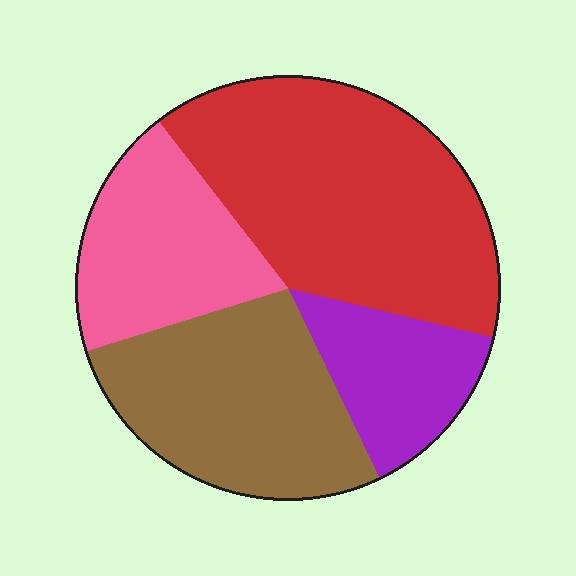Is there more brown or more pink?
Brown.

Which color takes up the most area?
Red, at roughly 40%.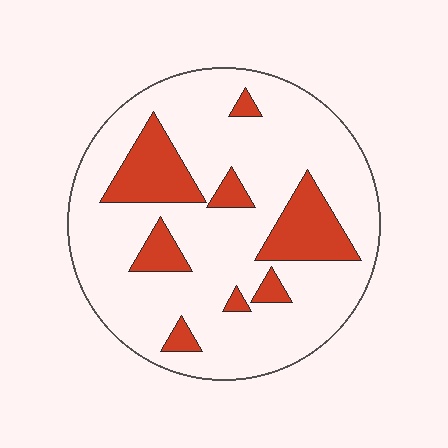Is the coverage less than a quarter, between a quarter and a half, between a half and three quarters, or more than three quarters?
Less than a quarter.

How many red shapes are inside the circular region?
8.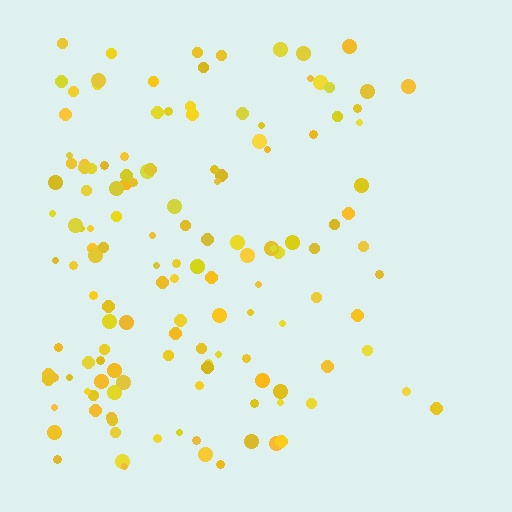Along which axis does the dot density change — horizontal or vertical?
Horizontal.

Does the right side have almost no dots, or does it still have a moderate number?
Still a moderate number, just noticeably fewer than the left.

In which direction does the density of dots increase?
From right to left, with the left side densest.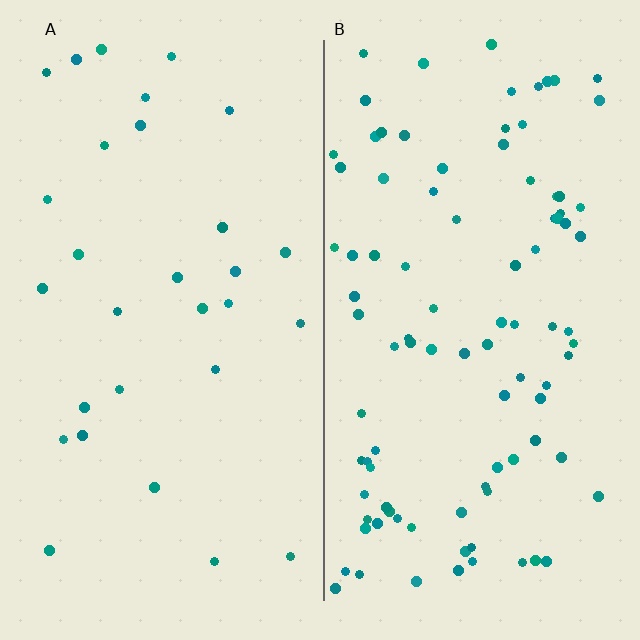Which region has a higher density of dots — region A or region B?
B (the right).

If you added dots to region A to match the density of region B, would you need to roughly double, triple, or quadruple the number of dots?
Approximately triple.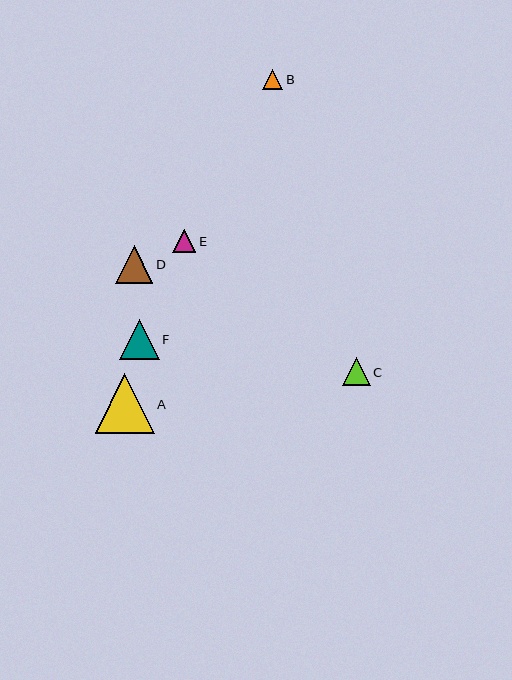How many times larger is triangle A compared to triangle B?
Triangle A is approximately 2.9 times the size of triangle B.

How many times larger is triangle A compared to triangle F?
Triangle A is approximately 1.5 times the size of triangle F.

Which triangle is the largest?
Triangle A is the largest with a size of approximately 59 pixels.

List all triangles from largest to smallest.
From largest to smallest: A, F, D, C, E, B.